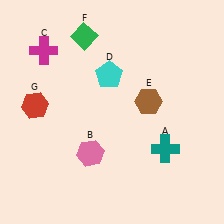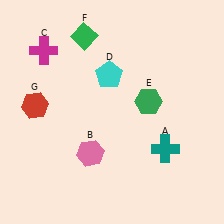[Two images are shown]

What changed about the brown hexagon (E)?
In Image 1, E is brown. In Image 2, it changed to green.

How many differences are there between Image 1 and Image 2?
There is 1 difference between the two images.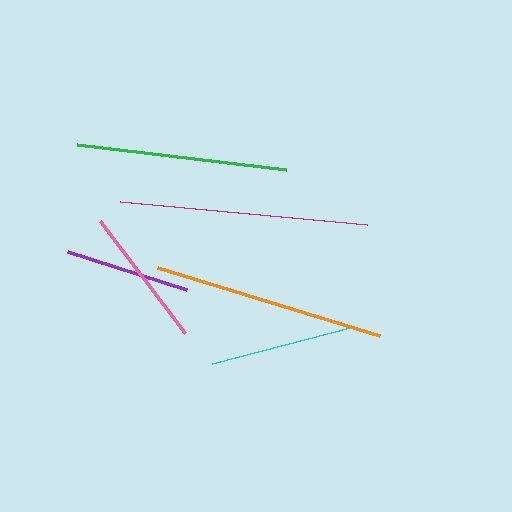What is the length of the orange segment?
The orange segment is approximately 232 pixels long.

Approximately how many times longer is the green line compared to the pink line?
The green line is approximately 1.5 times the length of the pink line.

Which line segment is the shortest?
The purple line is the shortest at approximately 124 pixels.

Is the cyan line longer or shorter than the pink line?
The cyan line is longer than the pink line.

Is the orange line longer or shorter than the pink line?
The orange line is longer than the pink line.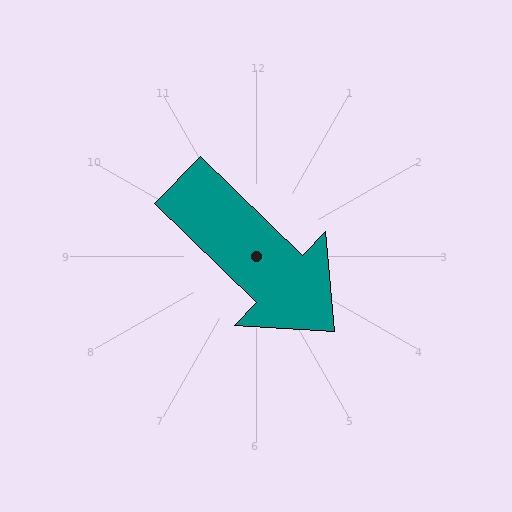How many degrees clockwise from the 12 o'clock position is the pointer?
Approximately 134 degrees.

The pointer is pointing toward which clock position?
Roughly 4 o'clock.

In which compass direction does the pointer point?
Southeast.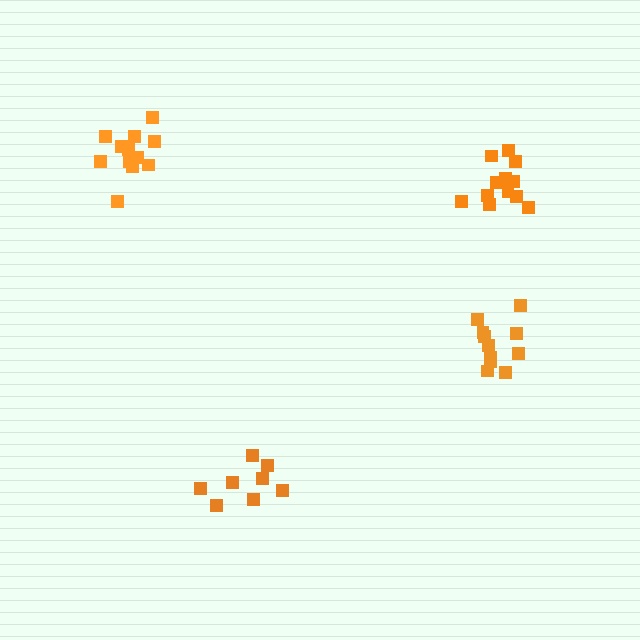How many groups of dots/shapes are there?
There are 4 groups.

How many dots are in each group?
Group 1: 12 dots, Group 2: 8 dots, Group 3: 11 dots, Group 4: 13 dots (44 total).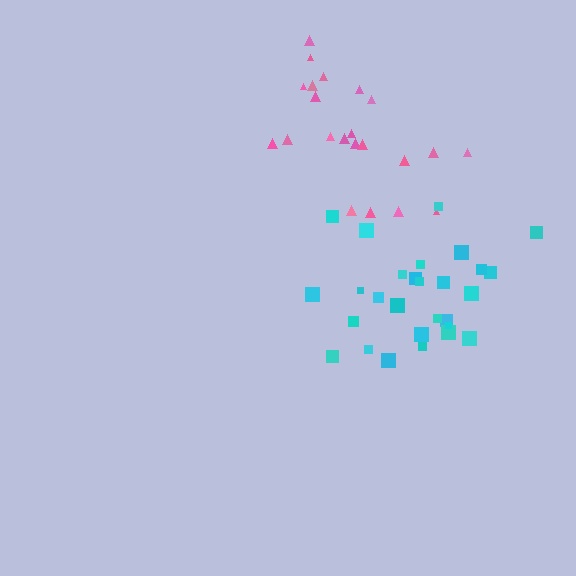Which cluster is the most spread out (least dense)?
Pink.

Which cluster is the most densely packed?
Cyan.